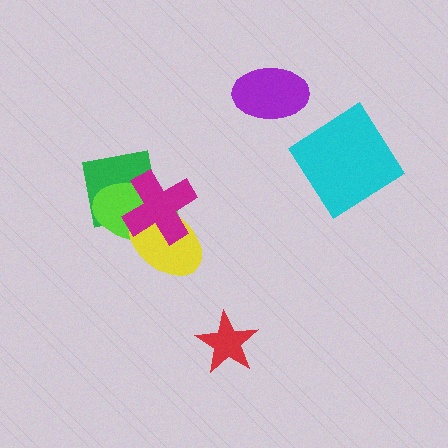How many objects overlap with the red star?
0 objects overlap with the red star.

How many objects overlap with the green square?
3 objects overlap with the green square.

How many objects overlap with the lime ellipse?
3 objects overlap with the lime ellipse.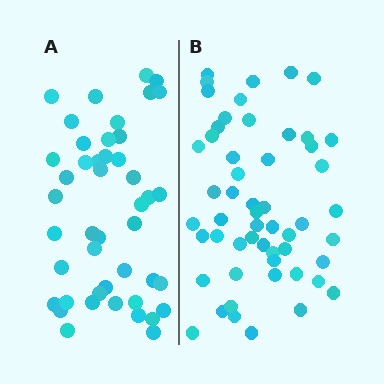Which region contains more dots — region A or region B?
Region B (the right region) has more dots.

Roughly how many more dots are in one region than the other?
Region B has roughly 8 or so more dots than region A.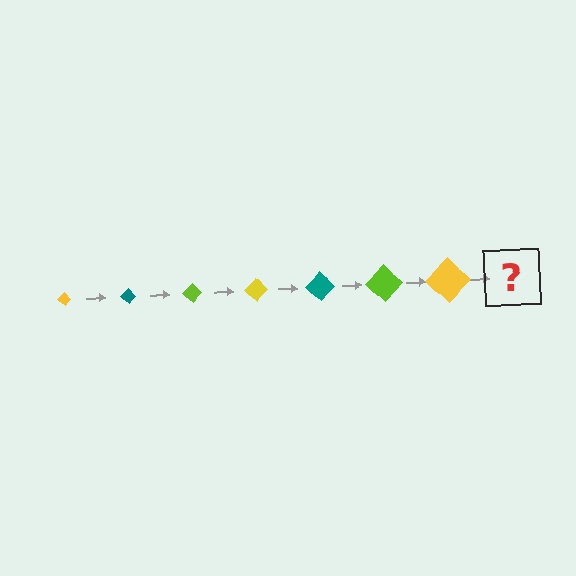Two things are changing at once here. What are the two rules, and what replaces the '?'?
The two rules are that the diamond grows larger each step and the color cycles through yellow, teal, and lime. The '?' should be a teal diamond, larger than the previous one.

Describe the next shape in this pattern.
It should be a teal diamond, larger than the previous one.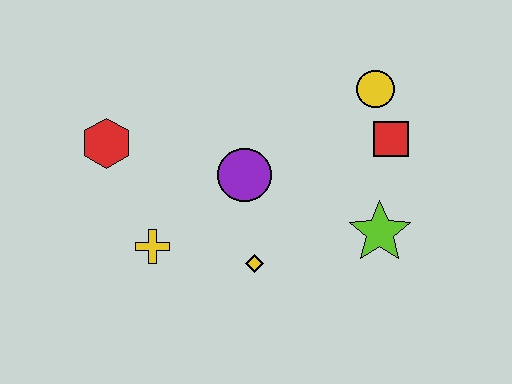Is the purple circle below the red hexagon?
Yes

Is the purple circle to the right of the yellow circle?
No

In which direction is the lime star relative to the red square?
The lime star is below the red square.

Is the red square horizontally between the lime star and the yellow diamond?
No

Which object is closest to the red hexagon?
The yellow cross is closest to the red hexagon.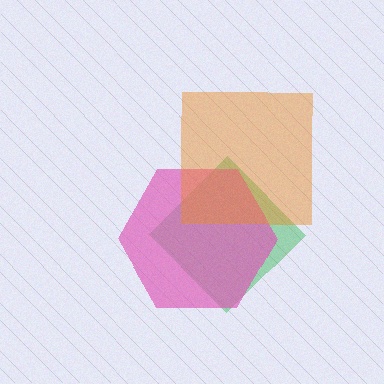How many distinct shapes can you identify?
There are 3 distinct shapes: a green diamond, a pink hexagon, an orange square.